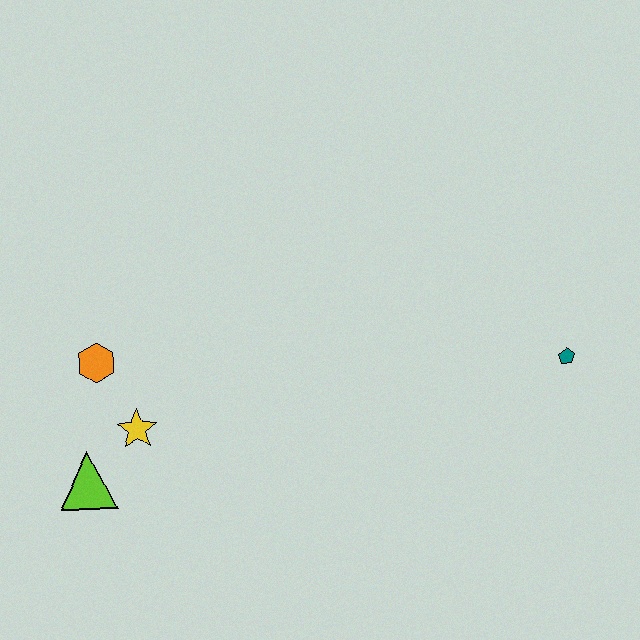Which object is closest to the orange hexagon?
The yellow star is closest to the orange hexagon.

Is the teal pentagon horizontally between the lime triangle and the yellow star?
No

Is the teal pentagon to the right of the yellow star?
Yes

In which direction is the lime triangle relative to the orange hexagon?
The lime triangle is below the orange hexagon.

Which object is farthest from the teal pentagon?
The lime triangle is farthest from the teal pentagon.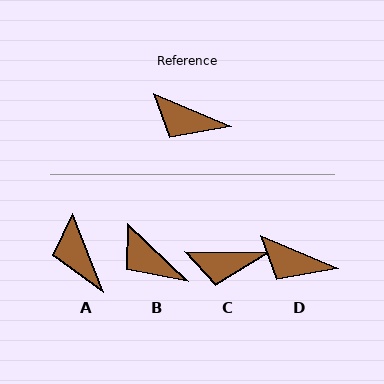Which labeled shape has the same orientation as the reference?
D.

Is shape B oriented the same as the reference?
No, it is off by about 21 degrees.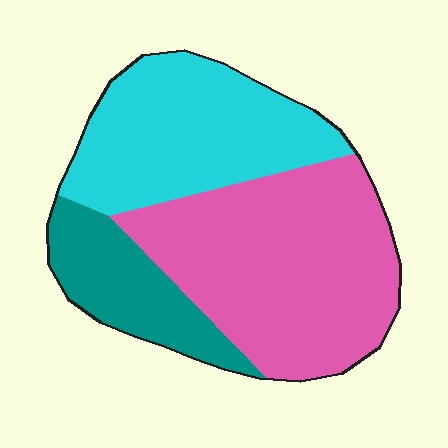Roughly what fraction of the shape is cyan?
Cyan covers around 35% of the shape.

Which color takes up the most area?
Pink, at roughly 50%.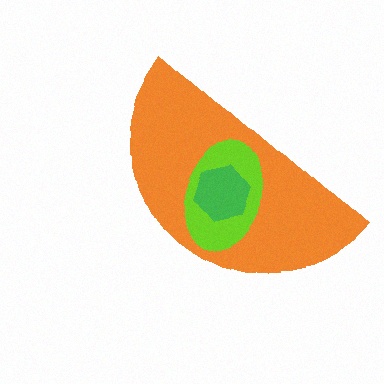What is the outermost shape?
The orange semicircle.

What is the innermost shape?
The green hexagon.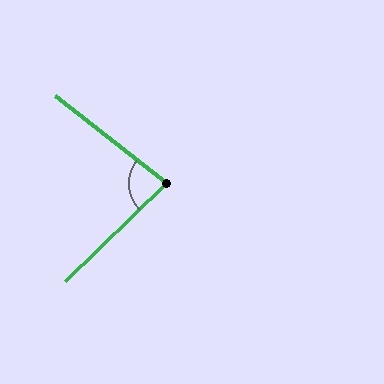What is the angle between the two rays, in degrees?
Approximately 82 degrees.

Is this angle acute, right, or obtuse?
It is acute.